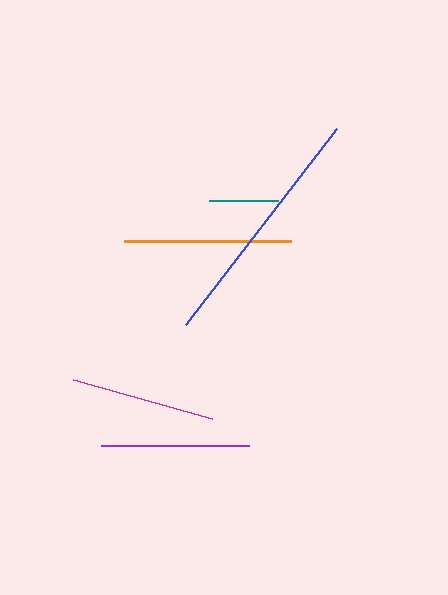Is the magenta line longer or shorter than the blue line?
The blue line is longer than the magenta line.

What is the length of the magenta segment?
The magenta segment is approximately 145 pixels long.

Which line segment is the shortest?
The teal line is the shortest at approximately 69 pixels.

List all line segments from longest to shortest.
From longest to shortest: blue, orange, purple, magenta, teal.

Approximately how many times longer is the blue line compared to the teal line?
The blue line is approximately 3.6 times the length of the teal line.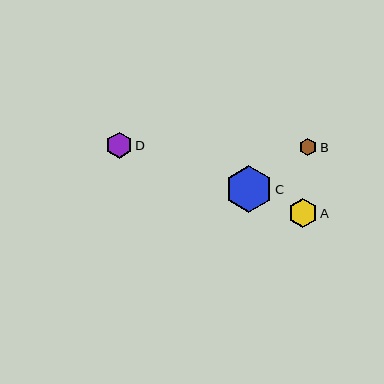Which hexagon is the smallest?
Hexagon B is the smallest with a size of approximately 18 pixels.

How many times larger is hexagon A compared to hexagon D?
Hexagon A is approximately 1.1 times the size of hexagon D.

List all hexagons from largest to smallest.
From largest to smallest: C, A, D, B.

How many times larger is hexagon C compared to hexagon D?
Hexagon C is approximately 1.8 times the size of hexagon D.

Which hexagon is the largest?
Hexagon C is the largest with a size of approximately 47 pixels.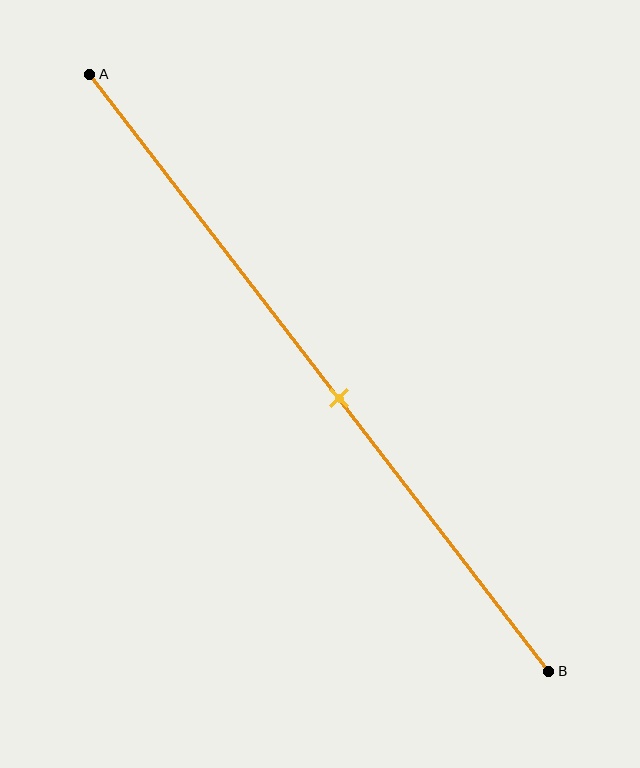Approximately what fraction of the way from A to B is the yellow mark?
The yellow mark is approximately 55% of the way from A to B.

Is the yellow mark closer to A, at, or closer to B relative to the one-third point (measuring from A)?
The yellow mark is closer to point B than the one-third point of segment AB.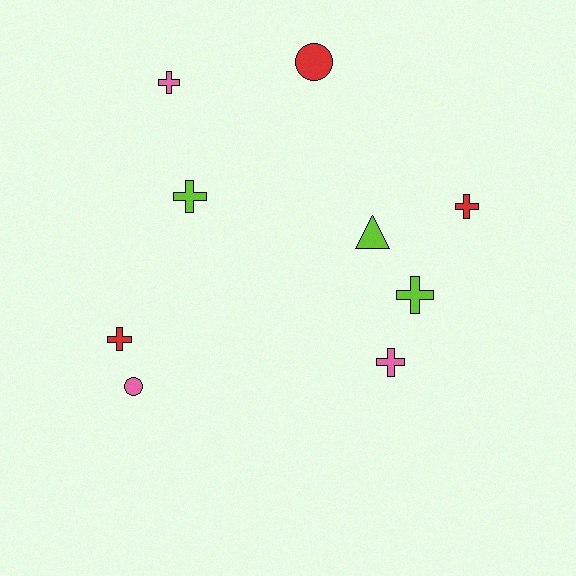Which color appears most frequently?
Pink, with 3 objects.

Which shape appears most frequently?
Cross, with 6 objects.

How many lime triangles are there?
There is 1 lime triangle.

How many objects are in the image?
There are 9 objects.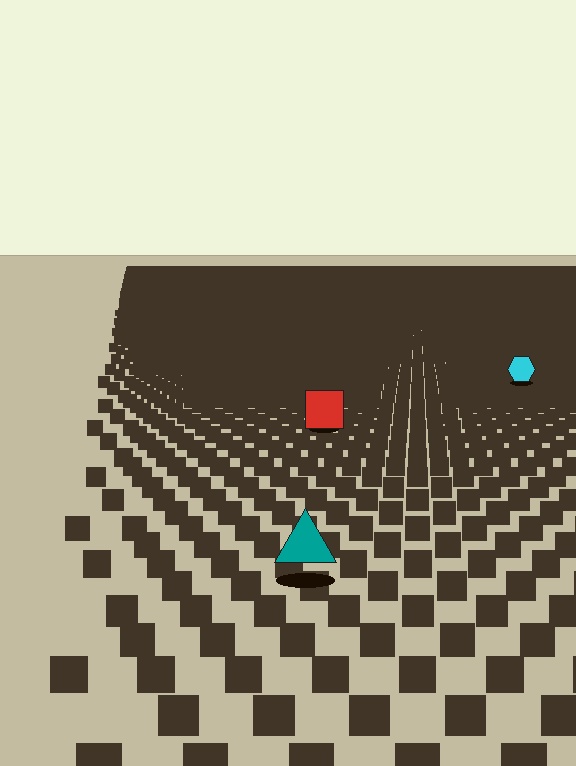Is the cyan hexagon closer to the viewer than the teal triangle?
No. The teal triangle is closer — you can tell from the texture gradient: the ground texture is coarser near it.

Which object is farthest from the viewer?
The cyan hexagon is farthest from the viewer. It appears smaller and the ground texture around it is denser.